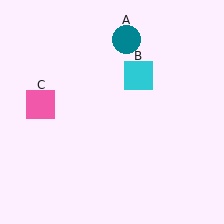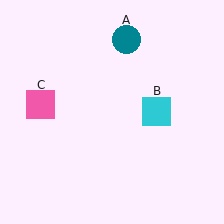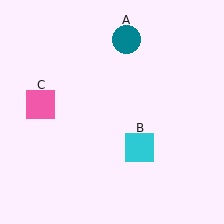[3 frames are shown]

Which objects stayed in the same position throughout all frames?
Teal circle (object A) and pink square (object C) remained stationary.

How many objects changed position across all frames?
1 object changed position: cyan square (object B).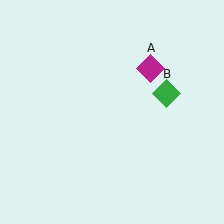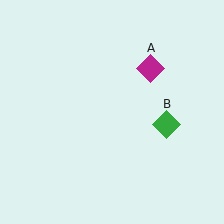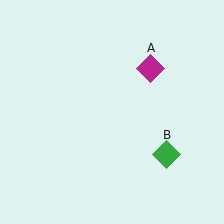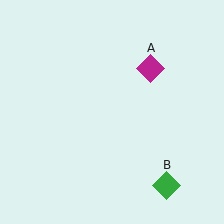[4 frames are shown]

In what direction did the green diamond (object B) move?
The green diamond (object B) moved down.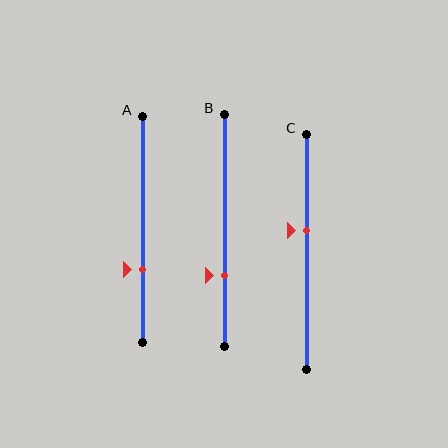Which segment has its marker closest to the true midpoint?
Segment C has its marker closest to the true midpoint.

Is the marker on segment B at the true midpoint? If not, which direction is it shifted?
No, the marker on segment B is shifted downward by about 19% of the segment length.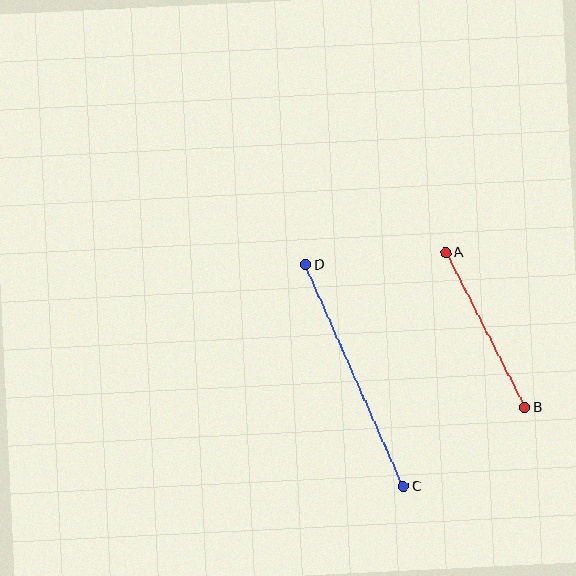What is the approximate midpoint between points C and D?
The midpoint is at approximately (355, 376) pixels.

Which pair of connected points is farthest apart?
Points C and D are farthest apart.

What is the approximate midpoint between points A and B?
The midpoint is at approximately (485, 330) pixels.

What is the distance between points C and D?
The distance is approximately 242 pixels.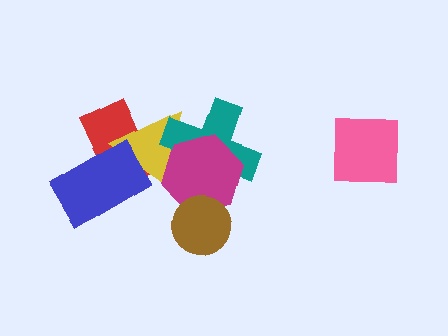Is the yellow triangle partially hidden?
Yes, it is partially covered by another shape.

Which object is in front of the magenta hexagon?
The brown circle is in front of the magenta hexagon.